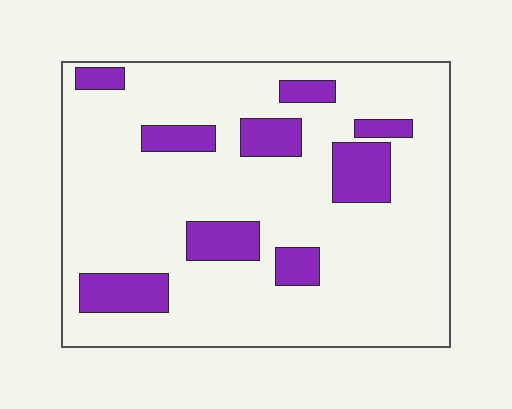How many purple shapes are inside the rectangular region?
9.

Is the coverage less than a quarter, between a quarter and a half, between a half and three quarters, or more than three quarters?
Less than a quarter.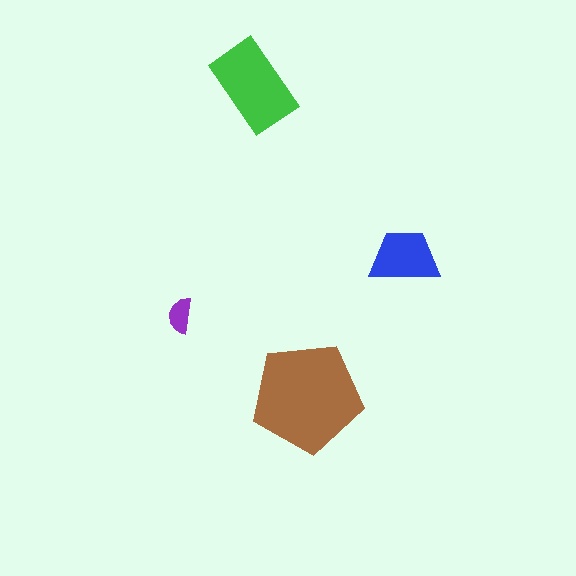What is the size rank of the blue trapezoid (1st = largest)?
3rd.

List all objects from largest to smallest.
The brown pentagon, the green rectangle, the blue trapezoid, the purple semicircle.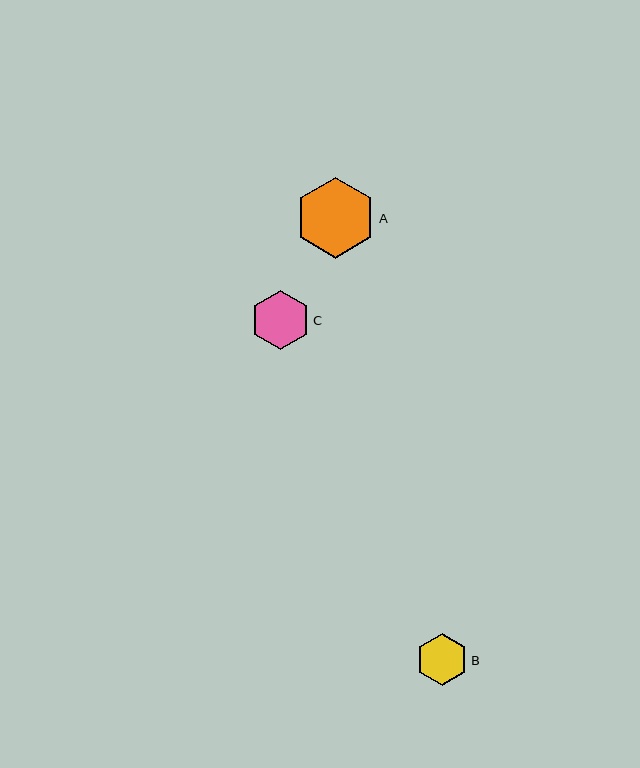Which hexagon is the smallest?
Hexagon B is the smallest with a size of approximately 52 pixels.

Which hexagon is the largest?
Hexagon A is the largest with a size of approximately 81 pixels.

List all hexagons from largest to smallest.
From largest to smallest: A, C, B.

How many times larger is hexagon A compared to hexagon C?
Hexagon A is approximately 1.4 times the size of hexagon C.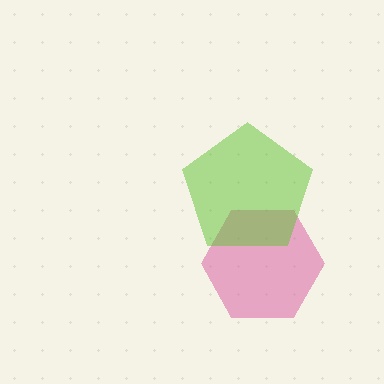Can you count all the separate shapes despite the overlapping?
Yes, there are 2 separate shapes.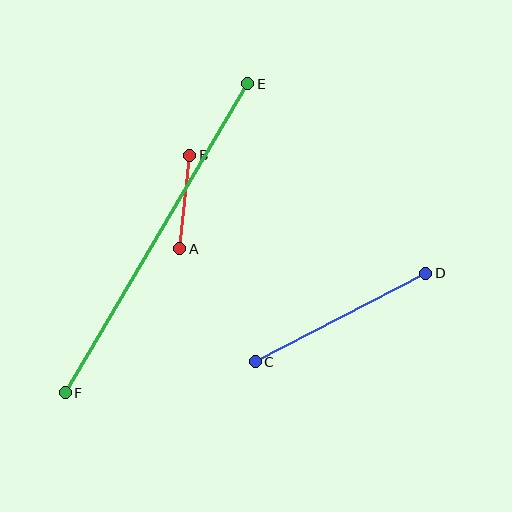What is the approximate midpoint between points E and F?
The midpoint is at approximately (156, 238) pixels.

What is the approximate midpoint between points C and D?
The midpoint is at approximately (341, 317) pixels.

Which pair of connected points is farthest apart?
Points E and F are farthest apart.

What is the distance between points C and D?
The distance is approximately 192 pixels.